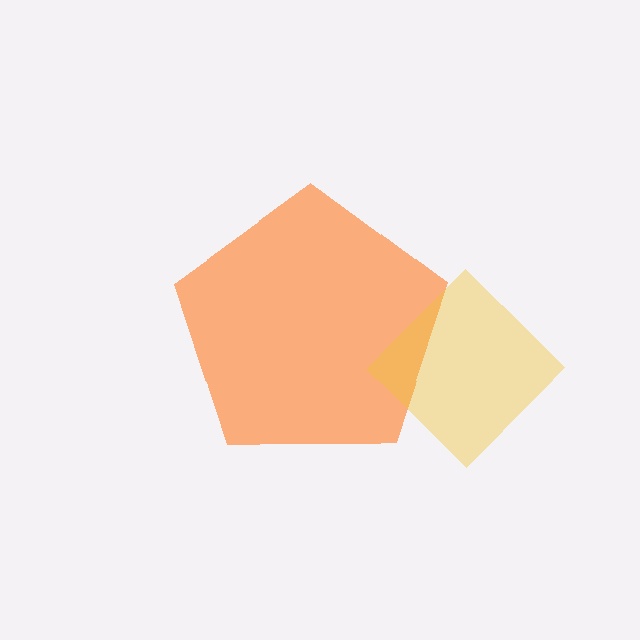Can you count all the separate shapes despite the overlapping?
Yes, there are 2 separate shapes.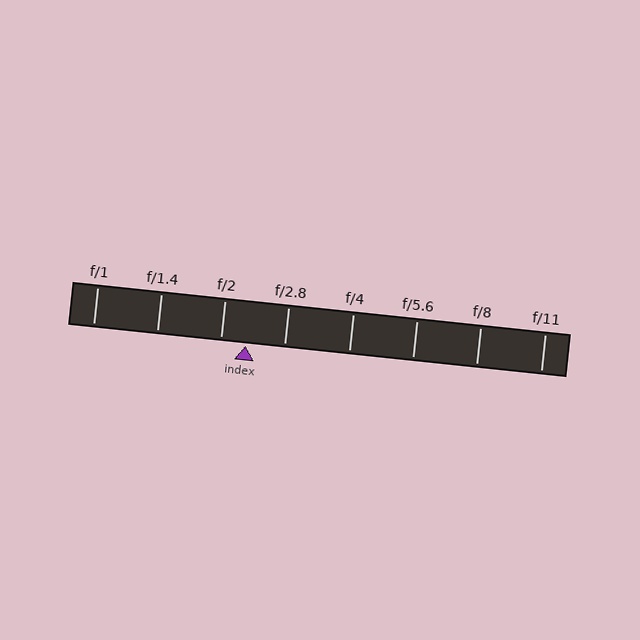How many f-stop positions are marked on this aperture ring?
There are 8 f-stop positions marked.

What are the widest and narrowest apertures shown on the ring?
The widest aperture shown is f/1 and the narrowest is f/11.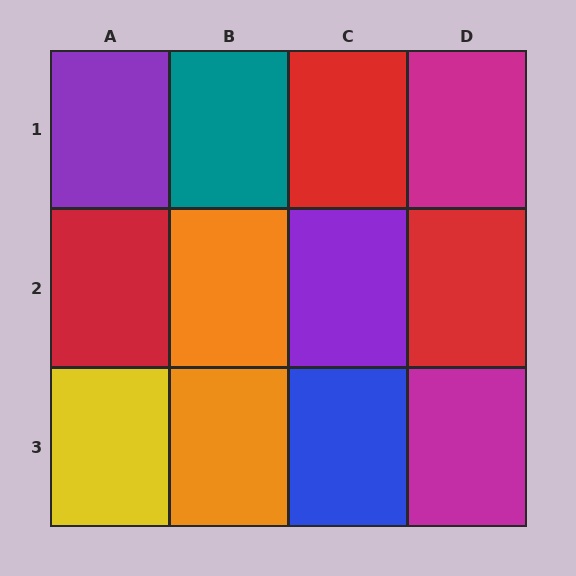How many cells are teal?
1 cell is teal.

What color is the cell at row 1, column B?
Teal.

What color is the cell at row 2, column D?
Red.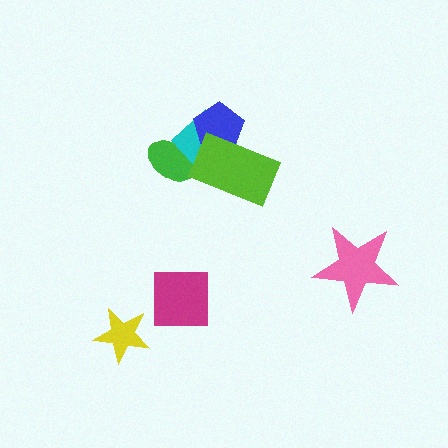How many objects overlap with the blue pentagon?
2 objects overlap with the blue pentagon.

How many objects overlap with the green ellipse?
1 object overlaps with the green ellipse.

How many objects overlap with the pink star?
0 objects overlap with the pink star.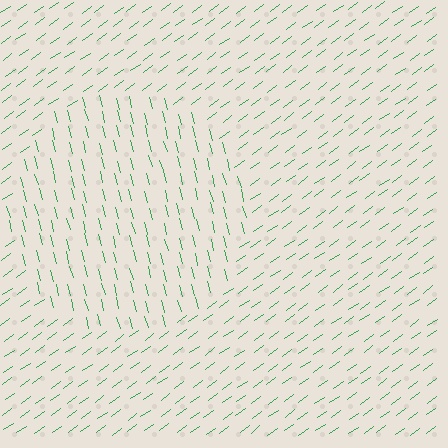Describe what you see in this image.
The image is filled with small green line segments. A circle region in the image has lines oriented differently from the surrounding lines, creating a visible texture boundary.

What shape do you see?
I see a circle.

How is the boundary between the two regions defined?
The boundary is defined purely by a change in line orientation (approximately 69 degrees difference). All lines are the same color and thickness.